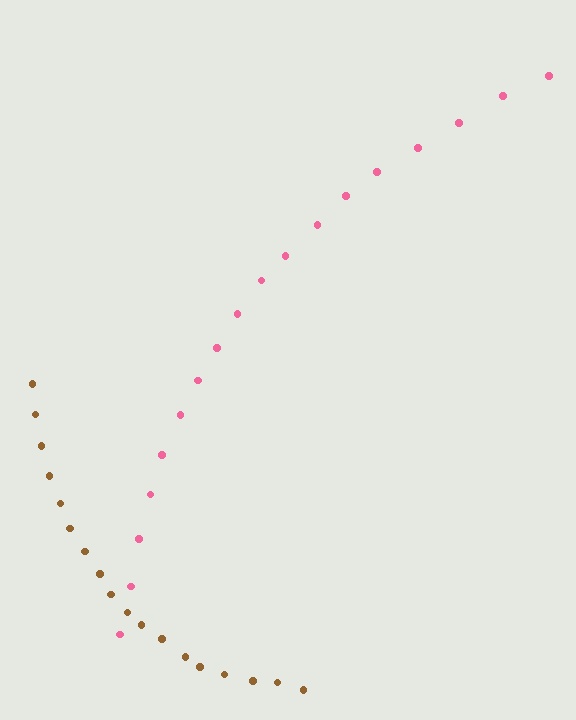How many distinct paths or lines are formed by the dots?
There are 2 distinct paths.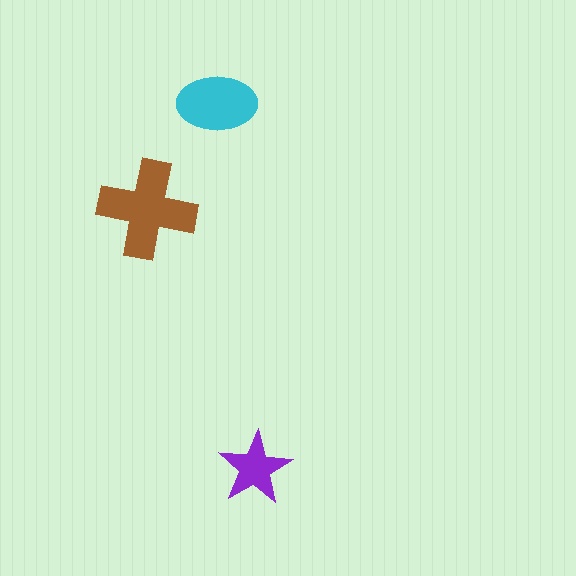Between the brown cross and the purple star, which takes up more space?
The brown cross.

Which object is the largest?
The brown cross.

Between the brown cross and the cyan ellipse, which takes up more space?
The brown cross.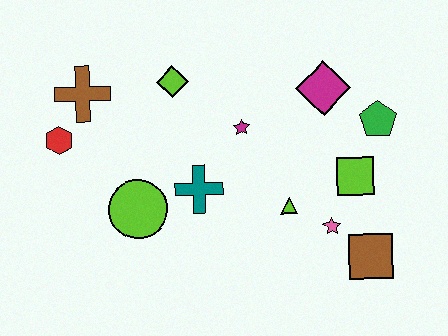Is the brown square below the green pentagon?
Yes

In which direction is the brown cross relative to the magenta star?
The brown cross is to the left of the magenta star.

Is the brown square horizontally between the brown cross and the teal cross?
No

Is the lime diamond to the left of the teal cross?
Yes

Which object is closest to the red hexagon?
The brown cross is closest to the red hexagon.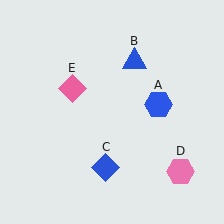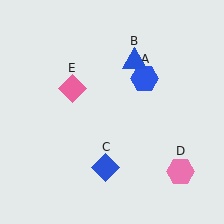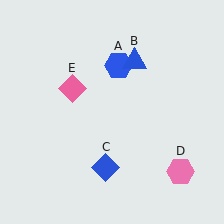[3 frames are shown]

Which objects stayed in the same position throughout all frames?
Blue triangle (object B) and blue diamond (object C) and pink hexagon (object D) and pink diamond (object E) remained stationary.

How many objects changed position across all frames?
1 object changed position: blue hexagon (object A).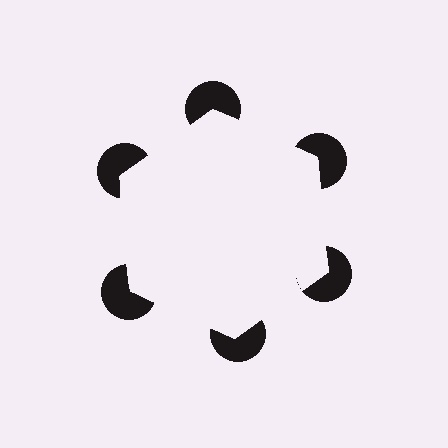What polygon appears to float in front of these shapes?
An illusory hexagon — its edges are inferred from the aligned wedge cuts in the pac-man discs, not physically drawn.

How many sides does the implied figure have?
6 sides.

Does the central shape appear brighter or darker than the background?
It typically appears slightly brighter than the background, even though no actual brightness change is drawn.